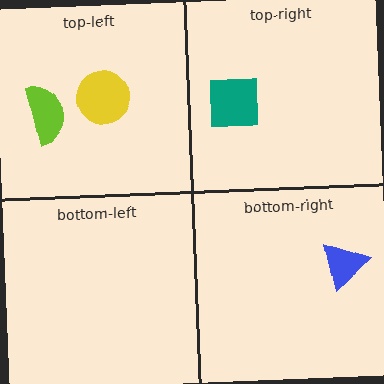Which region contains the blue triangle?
The bottom-right region.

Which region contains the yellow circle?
The top-left region.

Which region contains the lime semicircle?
The top-left region.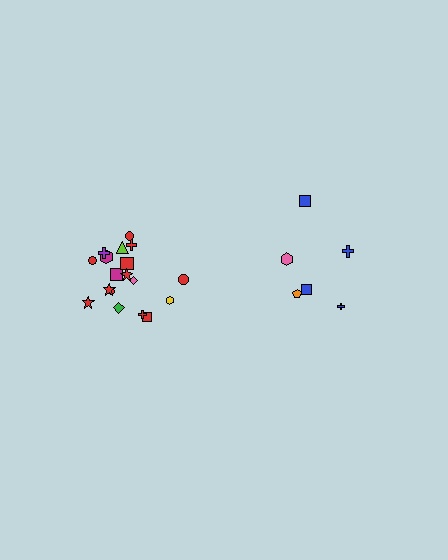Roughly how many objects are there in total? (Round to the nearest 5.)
Roughly 25 objects in total.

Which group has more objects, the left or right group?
The left group.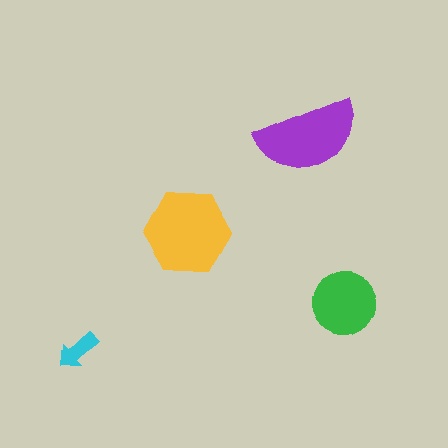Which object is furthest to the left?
The cyan arrow is leftmost.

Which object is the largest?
The yellow hexagon.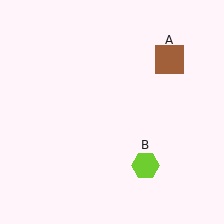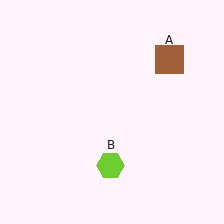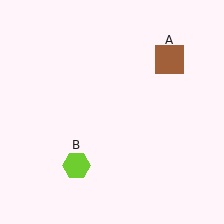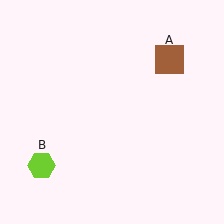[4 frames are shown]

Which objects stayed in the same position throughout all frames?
Brown square (object A) remained stationary.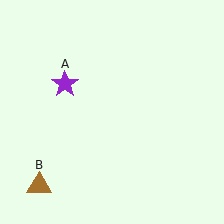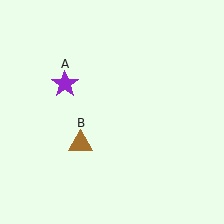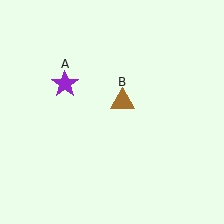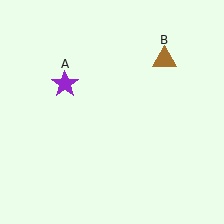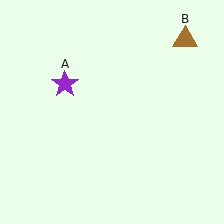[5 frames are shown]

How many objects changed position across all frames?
1 object changed position: brown triangle (object B).